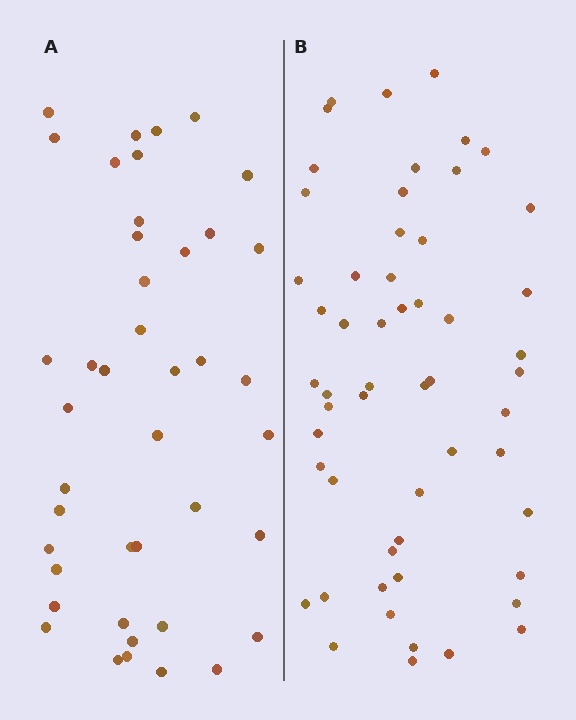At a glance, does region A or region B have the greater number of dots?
Region B (the right region) has more dots.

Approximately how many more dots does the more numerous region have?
Region B has approximately 15 more dots than region A.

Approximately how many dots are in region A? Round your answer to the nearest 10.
About 40 dots. (The exact count is 42, which rounds to 40.)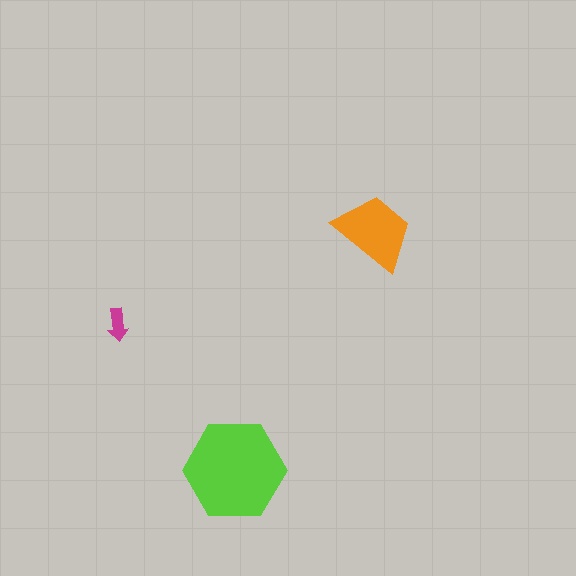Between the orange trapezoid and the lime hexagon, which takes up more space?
The lime hexagon.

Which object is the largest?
The lime hexagon.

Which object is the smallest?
The magenta arrow.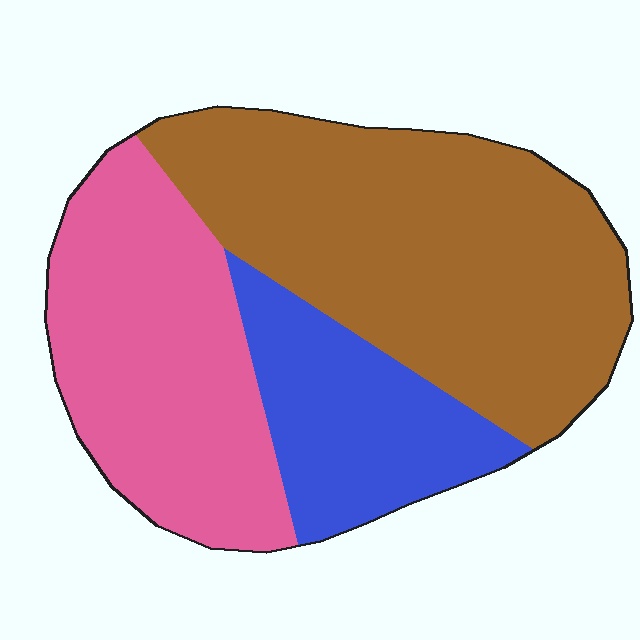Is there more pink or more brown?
Brown.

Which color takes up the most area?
Brown, at roughly 50%.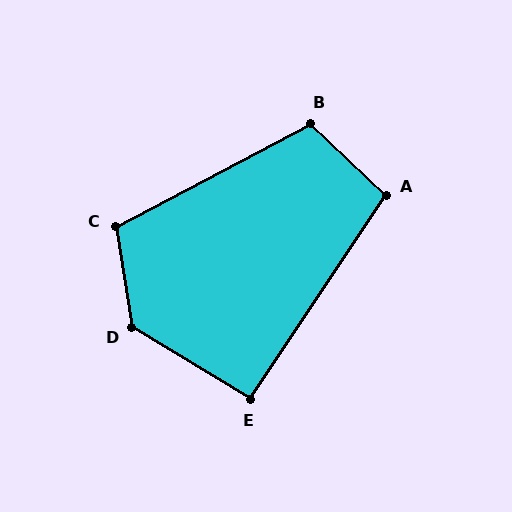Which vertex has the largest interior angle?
D, at approximately 130 degrees.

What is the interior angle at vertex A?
Approximately 100 degrees (obtuse).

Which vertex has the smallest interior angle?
E, at approximately 93 degrees.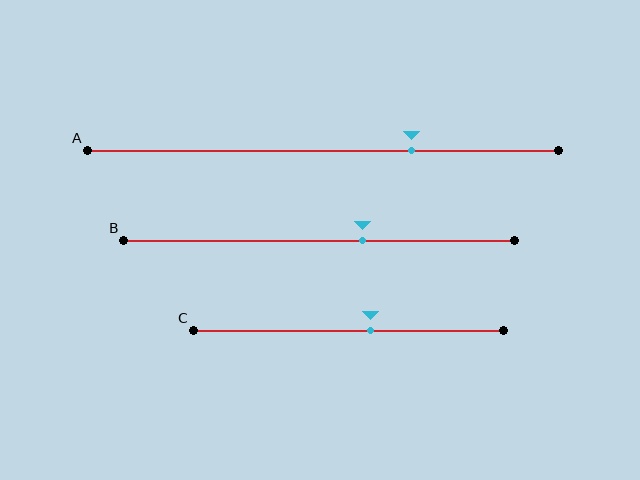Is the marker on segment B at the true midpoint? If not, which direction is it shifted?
No, the marker on segment B is shifted to the right by about 11% of the segment length.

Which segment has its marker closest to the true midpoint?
Segment C has its marker closest to the true midpoint.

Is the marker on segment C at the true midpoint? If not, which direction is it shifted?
No, the marker on segment C is shifted to the right by about 7% of the segment length.